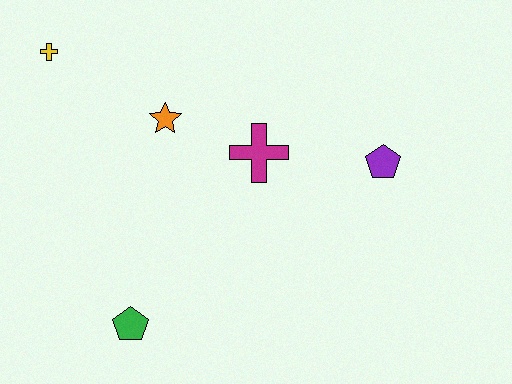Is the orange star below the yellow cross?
Yes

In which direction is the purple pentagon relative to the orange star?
The purple pentagon is to the right of the orange star.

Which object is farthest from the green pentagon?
The purple pentagon is farthest from the green pentagon.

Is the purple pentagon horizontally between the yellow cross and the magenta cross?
No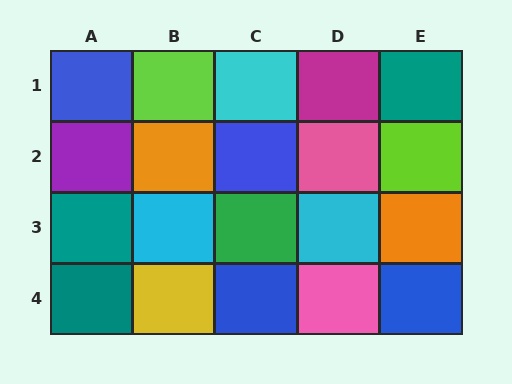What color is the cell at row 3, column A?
Teal.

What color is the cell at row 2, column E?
Lime.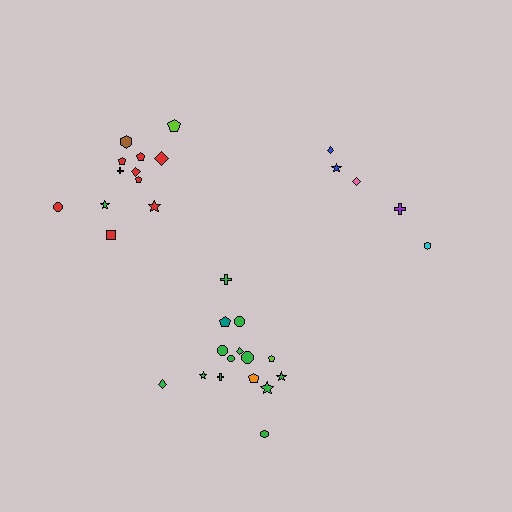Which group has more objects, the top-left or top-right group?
The top-left group.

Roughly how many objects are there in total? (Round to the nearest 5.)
Roughly 30 objects in total.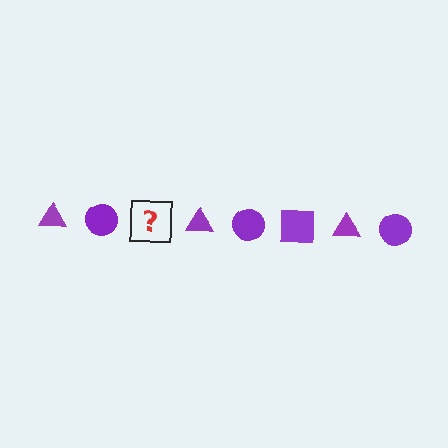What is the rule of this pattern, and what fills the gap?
The rule is that the pattern cycles through triangle, circle, square shapes in purple. The gap should be filled with a purple square.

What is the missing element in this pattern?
The missing element is a purple square.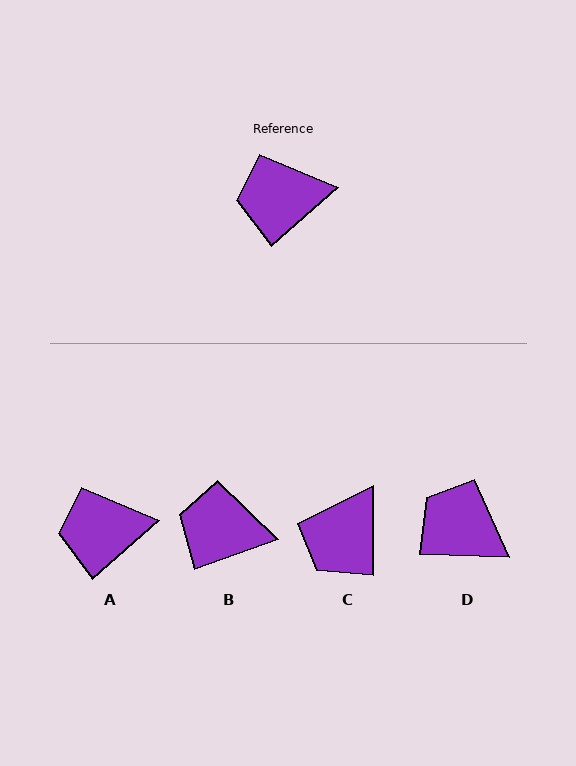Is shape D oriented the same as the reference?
No, it is off by about 43 degrees.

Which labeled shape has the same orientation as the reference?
A.